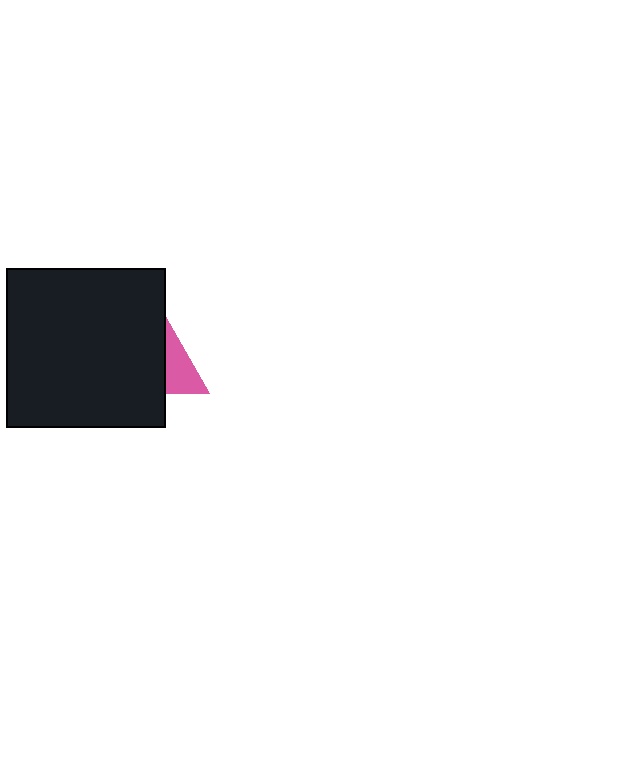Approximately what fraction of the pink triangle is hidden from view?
Roughly 58% of the pink triangle is hidden behind the black square.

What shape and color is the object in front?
The object in front is a black square.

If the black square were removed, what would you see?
You would see the complete pink triangle.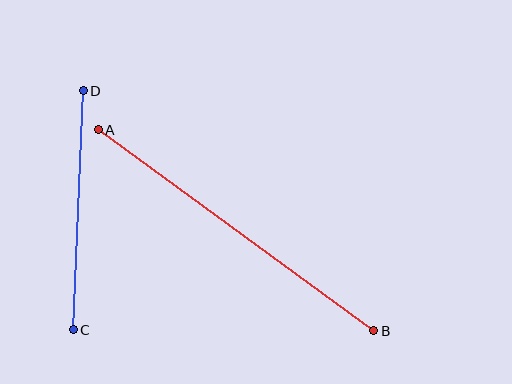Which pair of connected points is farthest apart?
Points A and B are farthest apart.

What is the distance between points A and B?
The distance is approximately 341 pixels.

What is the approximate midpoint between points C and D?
The midpoint is at approximately (78, 210) pixels.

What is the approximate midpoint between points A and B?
The midpoint is at approximately (236, 230) pixels.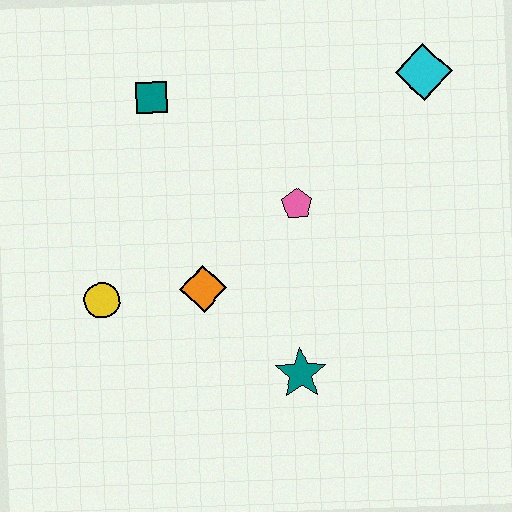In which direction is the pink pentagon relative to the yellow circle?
The pink pentagon is to the right of the yellow circle.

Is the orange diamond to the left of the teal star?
Yes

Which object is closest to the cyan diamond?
The pink pentagon is closest to the cyan diamond.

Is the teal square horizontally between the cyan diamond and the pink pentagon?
No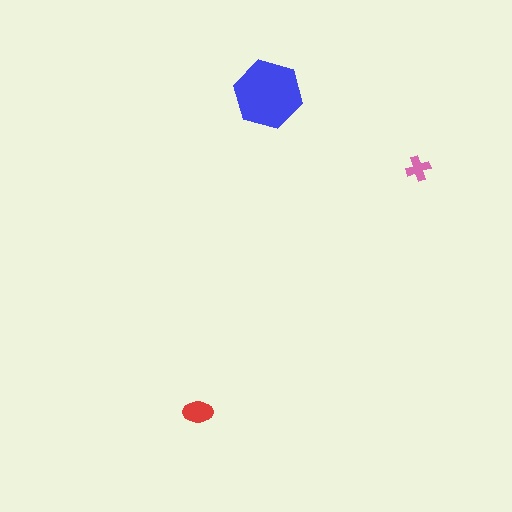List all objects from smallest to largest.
The pink cross, the red ellipse, the blue hexagon.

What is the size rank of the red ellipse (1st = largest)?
2nd.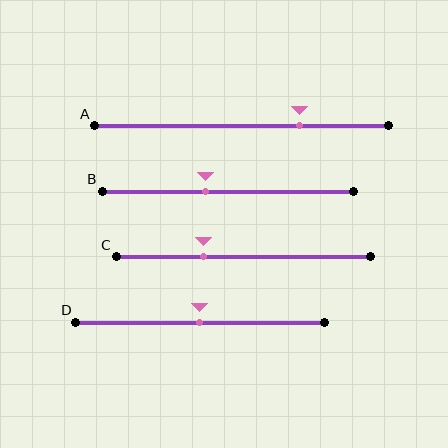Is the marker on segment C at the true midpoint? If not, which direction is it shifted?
No, the marker on segment C is shifted to the left by about 15% of the segment length.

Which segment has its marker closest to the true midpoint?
Segment D has its marker closest to the true midpoint.